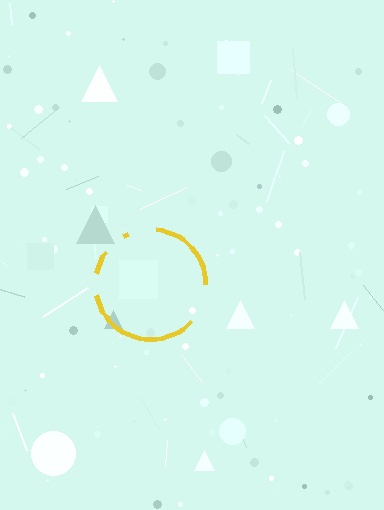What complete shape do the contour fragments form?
The contour fragments form a circle.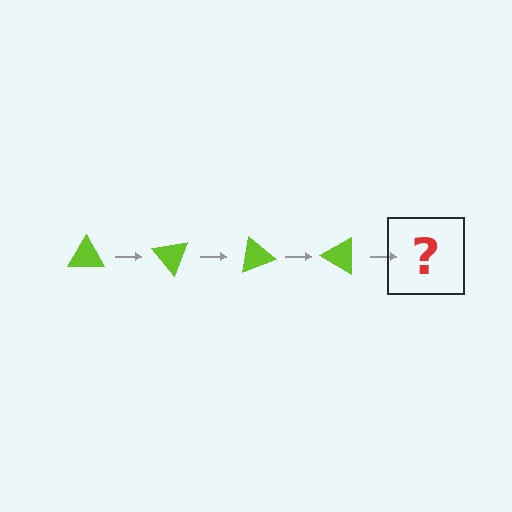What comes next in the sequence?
The next element should be a lime triangle rotated 200 degrees.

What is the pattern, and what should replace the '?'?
The pattern is that the triangle rotates 50 degrees each step. The '?' should be a lime triangle rotated 200 degrees.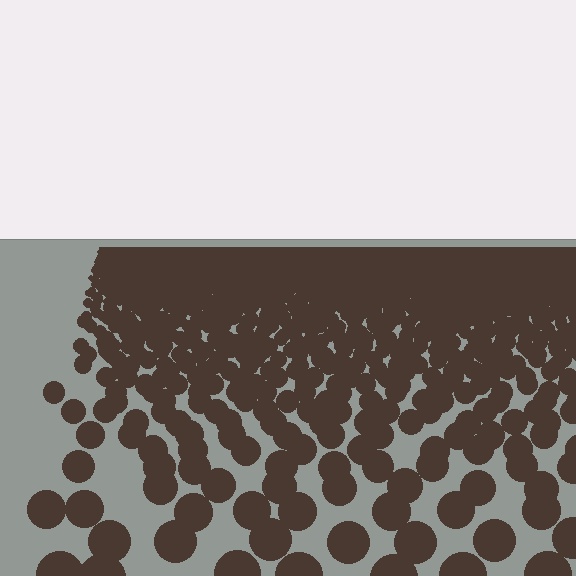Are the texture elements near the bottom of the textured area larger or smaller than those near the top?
Larger. Near the bottom, elements are closer to the viewer and appear at a bigger on-screen size.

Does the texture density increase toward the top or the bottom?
Density increases toward the top.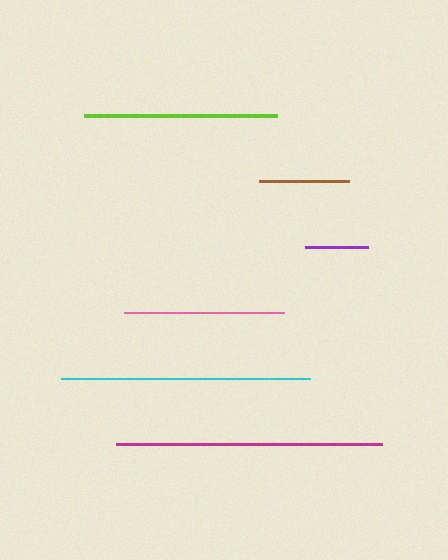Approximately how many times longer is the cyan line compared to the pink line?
The cyan line is approximately 1.6 times the length of the pink line.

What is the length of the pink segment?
The pink segment is approximately 160 pixels long.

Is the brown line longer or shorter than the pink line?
The pink line is longer than the brown line.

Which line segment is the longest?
The magenta line is the longest at approximately 266 pixels.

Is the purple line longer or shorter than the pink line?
The pink line is longer than the purple line.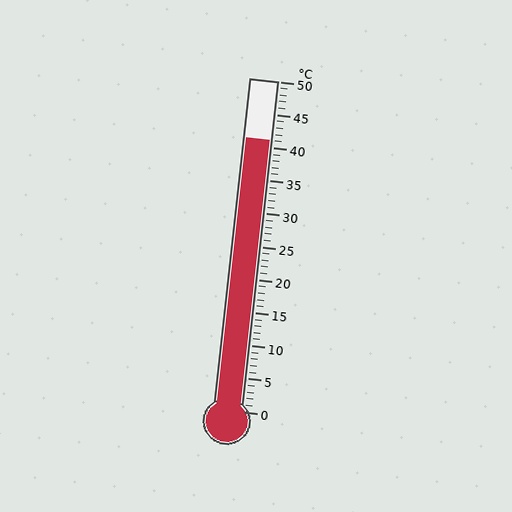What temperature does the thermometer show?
The thermometer shows approximately 41°C.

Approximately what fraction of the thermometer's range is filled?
The thermometer is filled to approximately 80% of its range.